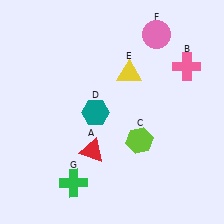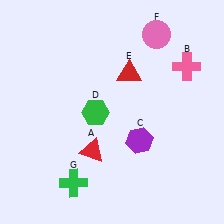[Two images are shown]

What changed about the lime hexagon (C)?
In Image 1, C is lime. In Image 2, it changed to purple.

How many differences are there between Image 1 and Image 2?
There are 3 differences between the two images.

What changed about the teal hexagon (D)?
In Image 1, D is teal. In Image 2, it changed to green.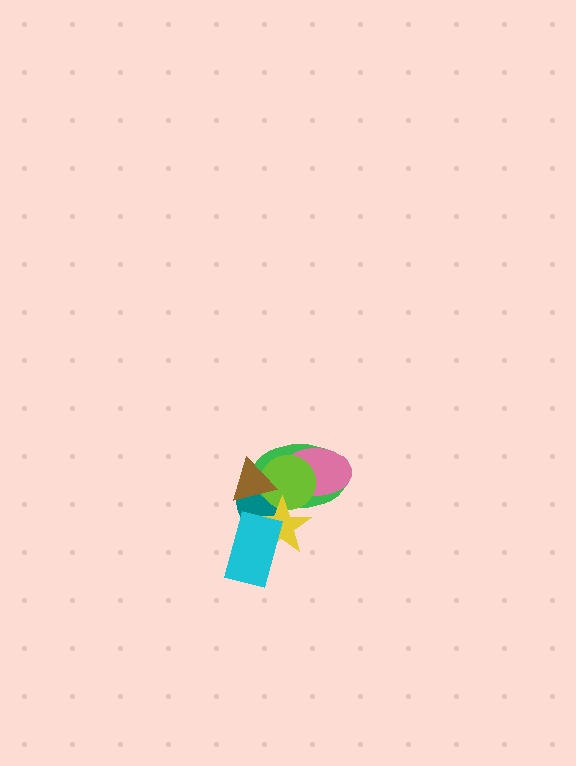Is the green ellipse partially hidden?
Yes, it is partially covered by another shape.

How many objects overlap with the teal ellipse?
5 objects overlap with the teal ellipse.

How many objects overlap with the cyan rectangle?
2 objects overlap with the cyan rectangle.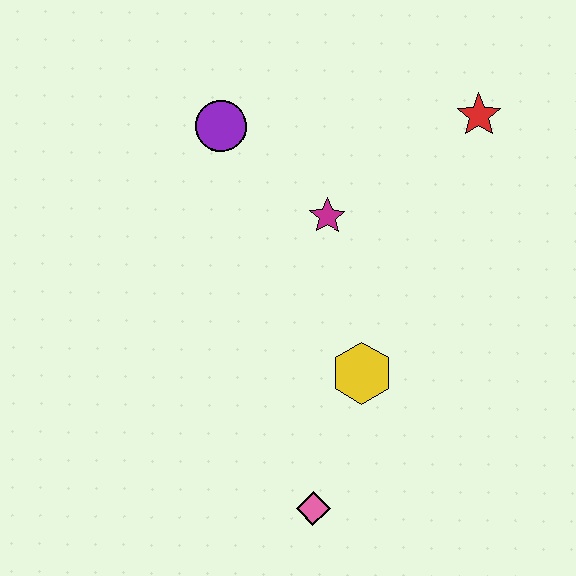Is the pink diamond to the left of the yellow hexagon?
Yes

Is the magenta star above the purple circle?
No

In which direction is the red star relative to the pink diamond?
The red star is above the pink diamond.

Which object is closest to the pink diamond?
The yellow hexagon is closest to the pink diamond.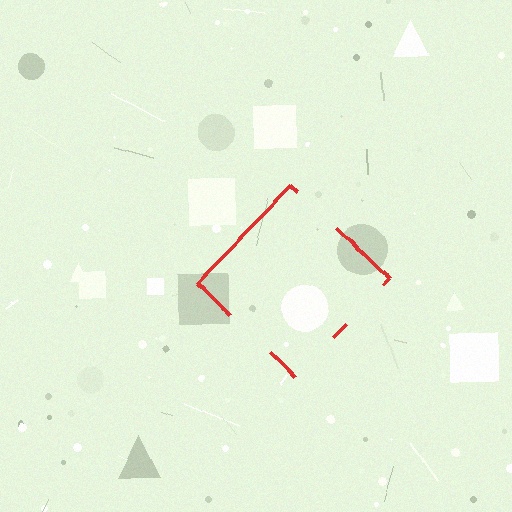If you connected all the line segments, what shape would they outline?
They would outline a diamond.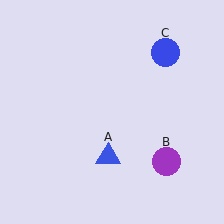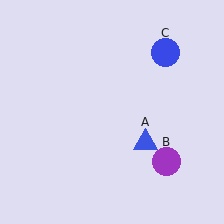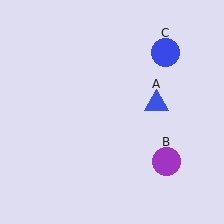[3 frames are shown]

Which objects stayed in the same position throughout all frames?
Purple circle (object B) and blue circle (object C) remained stationary.